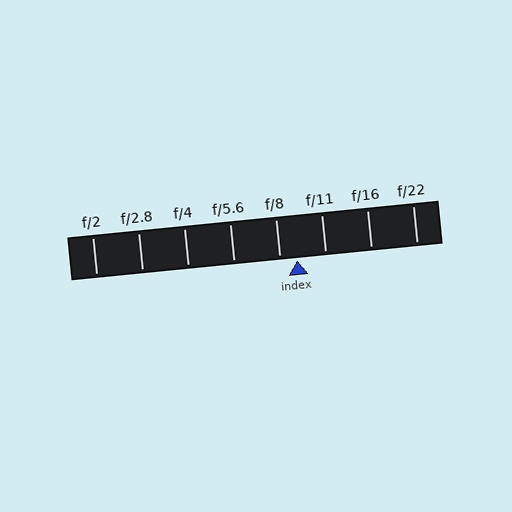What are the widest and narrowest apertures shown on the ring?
The widest aperture shown is f/2 and the narrowest is f/22.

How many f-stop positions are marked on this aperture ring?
There are 8 f-stop positions marked.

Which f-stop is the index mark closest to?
The index mark is closest to f/8.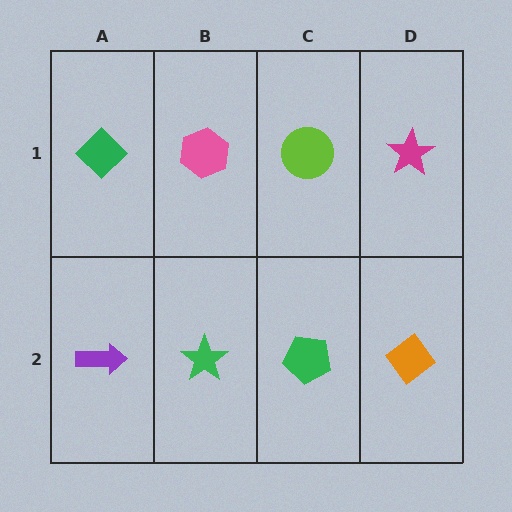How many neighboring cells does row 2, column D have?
2.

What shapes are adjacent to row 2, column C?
A lime circle (row 1, column C), a green star (row 2, column B), an orange diamond (row 2, column D).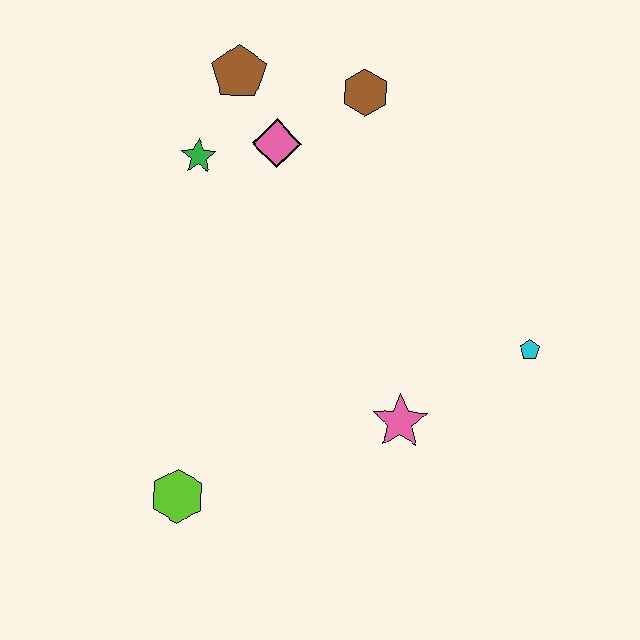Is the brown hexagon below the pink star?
No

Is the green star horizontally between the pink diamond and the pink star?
No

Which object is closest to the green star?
The pink diamond is closest to the green star.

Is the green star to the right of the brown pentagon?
No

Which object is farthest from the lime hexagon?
The brown hexagon is farthest from the lime hexagon.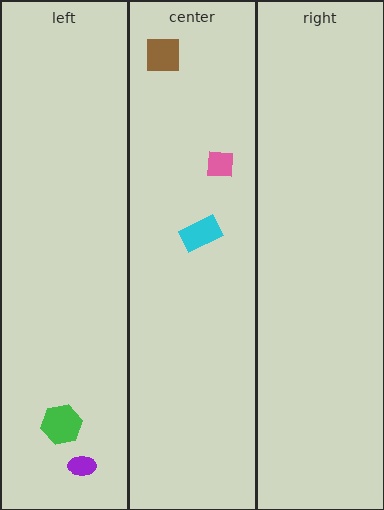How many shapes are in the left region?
2.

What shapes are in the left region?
The purple ellipse, the green hexagon.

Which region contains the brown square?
The center region.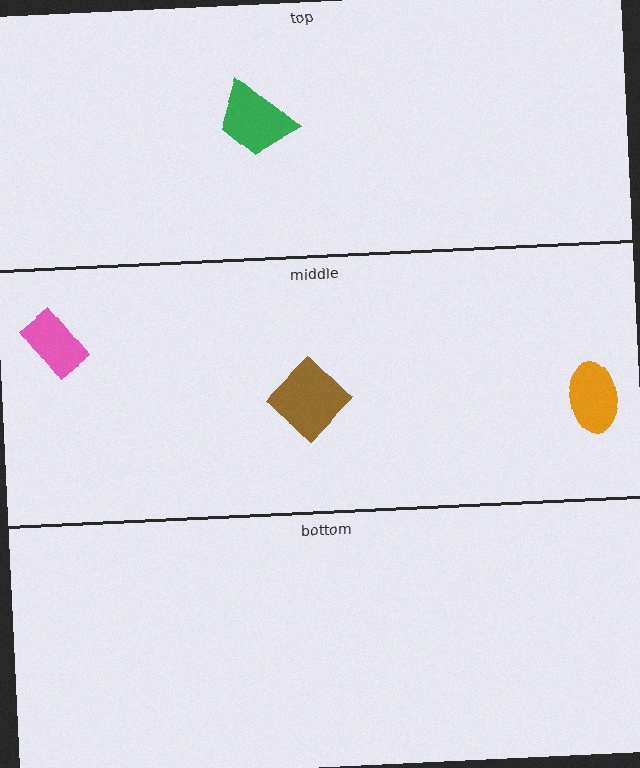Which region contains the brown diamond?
The middle region.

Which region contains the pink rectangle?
The middle region.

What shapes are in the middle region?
The orange ellipse, the brown diamond, the pink rectangle.